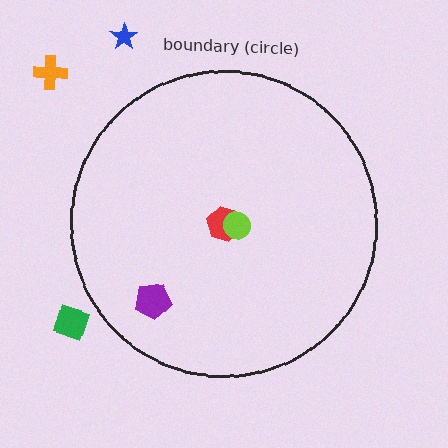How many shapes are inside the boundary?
3 inside, 3 outside.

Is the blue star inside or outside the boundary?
Outside.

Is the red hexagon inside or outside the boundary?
Inside.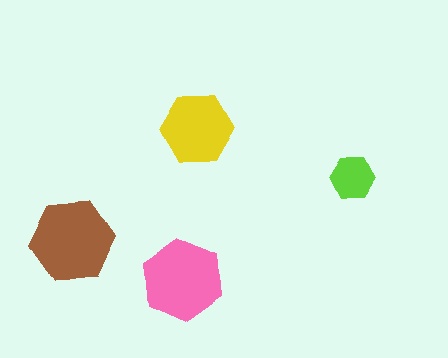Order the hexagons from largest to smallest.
the brown one, the pink one, the yellow one, the lime one.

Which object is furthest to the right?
The lime hexagon is rightmost.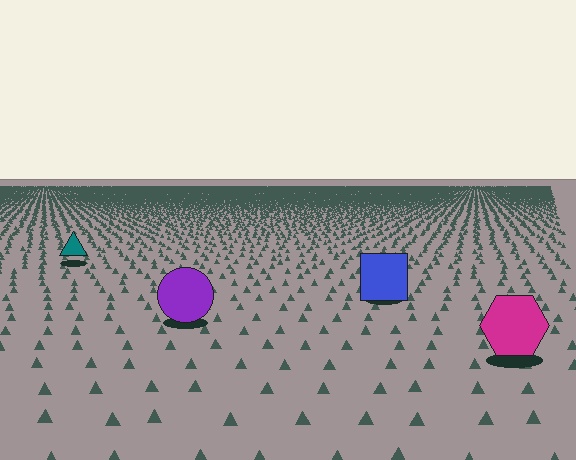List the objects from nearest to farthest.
From nearest to farthest: the magenta hexagon, the purple circle, the blue square, the teal triangle.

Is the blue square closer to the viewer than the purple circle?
No. The purple circle is closer — you can tell from the texture gradient: the ground texture is coarser near it.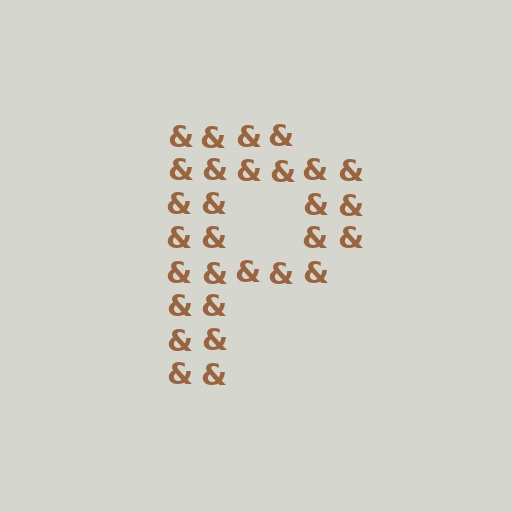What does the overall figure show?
The overall figure shows the letter P.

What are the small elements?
The small elements are ampersands.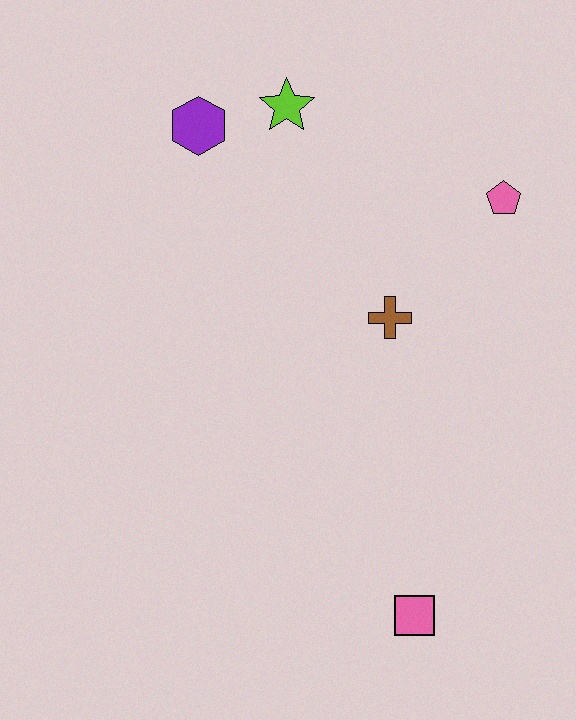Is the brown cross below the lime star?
Yes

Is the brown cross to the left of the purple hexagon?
No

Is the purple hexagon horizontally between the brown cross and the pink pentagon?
No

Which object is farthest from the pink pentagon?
The pink square is farthest from the pink pentagon.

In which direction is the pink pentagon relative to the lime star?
The pink pentagon is to the right of the lime star.